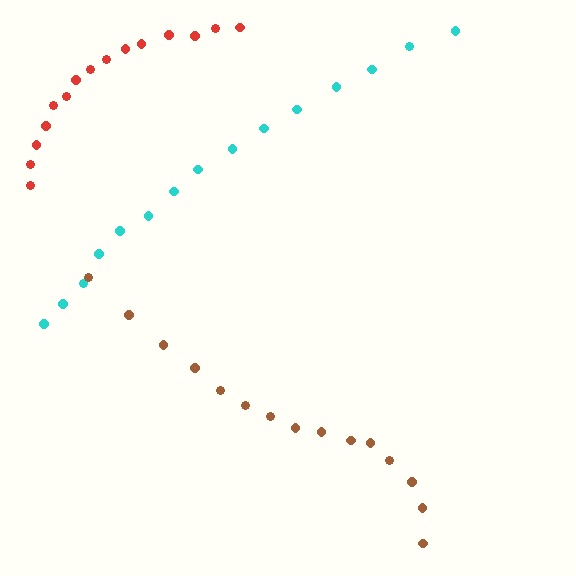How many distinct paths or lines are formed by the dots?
There are 3 distinct paths.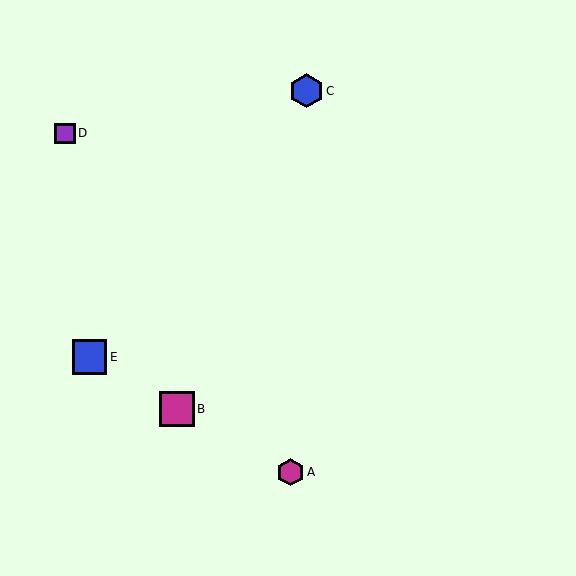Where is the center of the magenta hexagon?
The center of the magenta hexagon is at (291, 472).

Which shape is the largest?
The magenta square (labeled B) is the largest.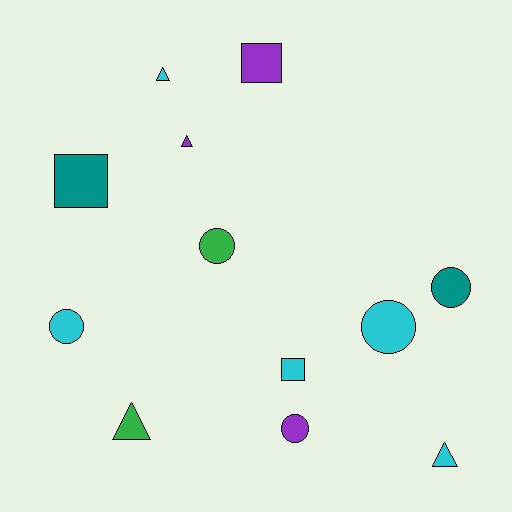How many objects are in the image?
There are 12 objects.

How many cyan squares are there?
There is 1 cyan square.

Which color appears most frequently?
Cyan, with 5 objects.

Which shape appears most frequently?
Circle, with 5 objects.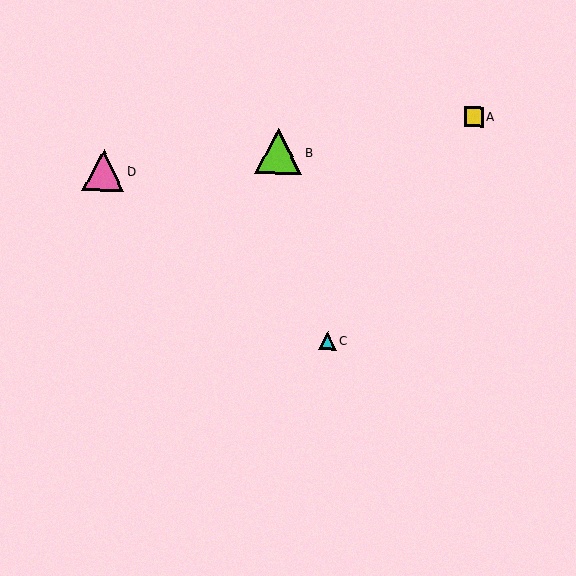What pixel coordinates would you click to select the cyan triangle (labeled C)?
Click at (328, 341) to select the cyan triangle C.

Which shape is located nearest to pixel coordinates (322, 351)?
The cyan triangle (labeled C) at (328, 341) is nearest to that location.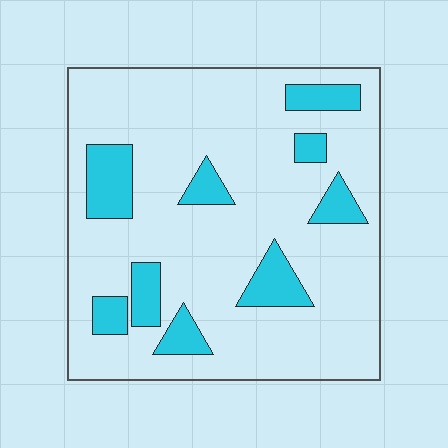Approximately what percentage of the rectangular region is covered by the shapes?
Approximately 20%.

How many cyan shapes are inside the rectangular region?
9.